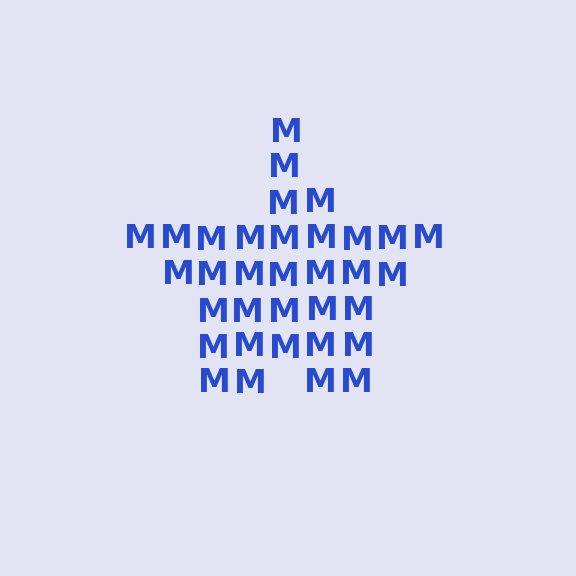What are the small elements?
The small elements are letter M's.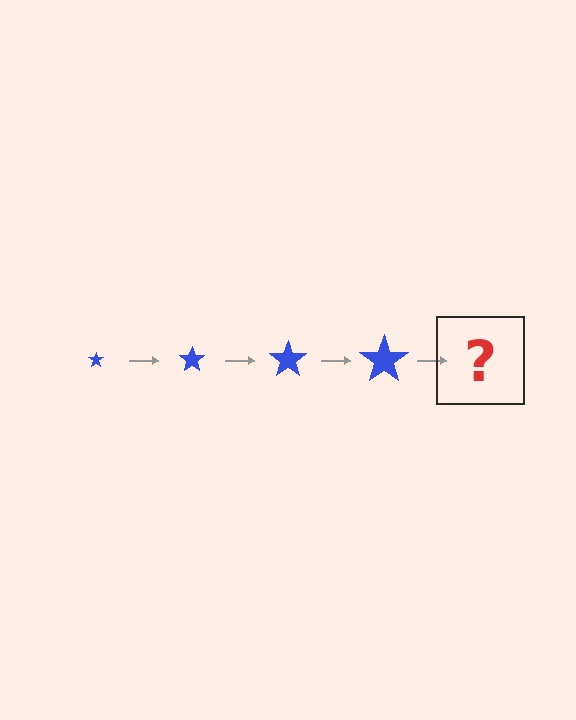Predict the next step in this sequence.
The next step is a blue star, larger than the previous one.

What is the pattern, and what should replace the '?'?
The pattern is that the star gets progressively larger each step. The '?' should be a blue star, larger than the previous one.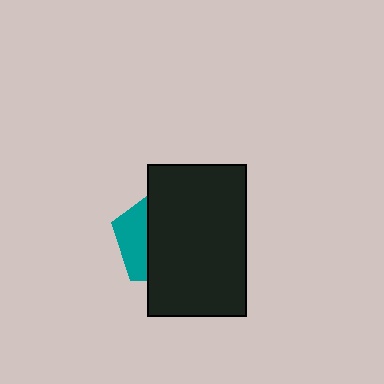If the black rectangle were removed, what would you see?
You would see the complete teal pentagon.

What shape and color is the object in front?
The object in front is a black rectangle.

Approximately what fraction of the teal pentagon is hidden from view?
Roughly 69% of the teal pentagon is hidden behind the black rectangle.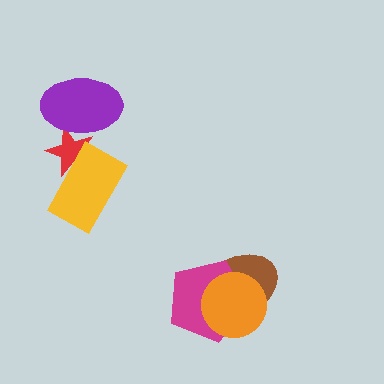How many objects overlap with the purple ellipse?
1 object overlaps with the purple ellipse.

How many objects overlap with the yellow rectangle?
1 object overlaps with the yellow rectangle.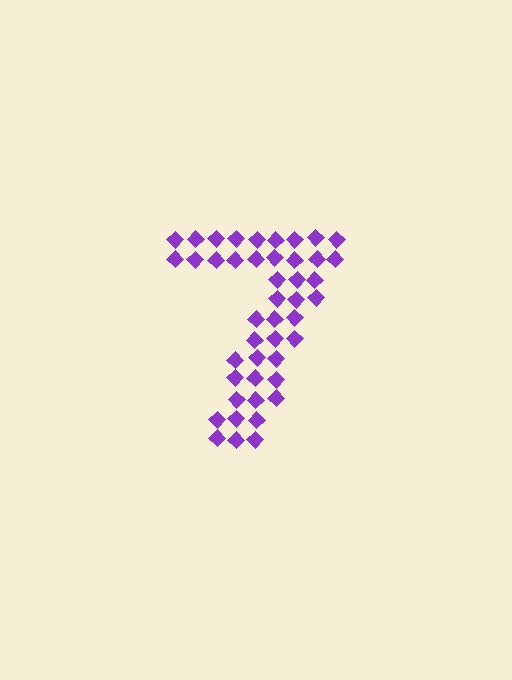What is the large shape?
The large shape is the digit 7.